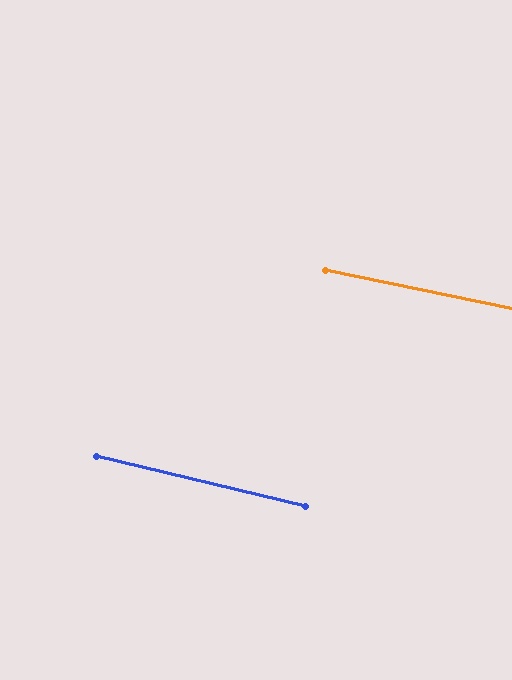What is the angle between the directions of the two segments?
Approximately 2 degrees.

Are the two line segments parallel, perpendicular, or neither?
Parallel — their directions differ by only 1.9°.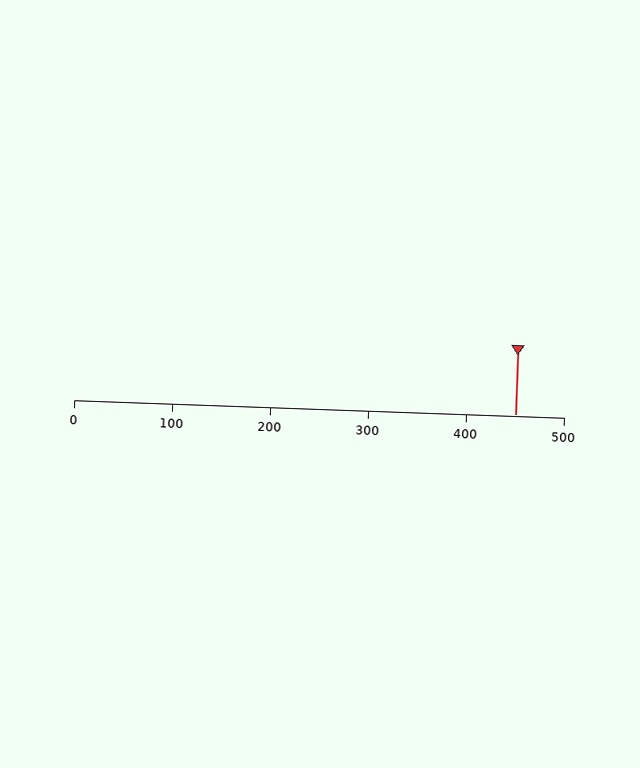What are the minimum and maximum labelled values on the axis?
The axis runs from 0 to 500.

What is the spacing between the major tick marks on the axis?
The major ticks are spaced 100 apart.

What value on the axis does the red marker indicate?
The marker indicates approximately 450.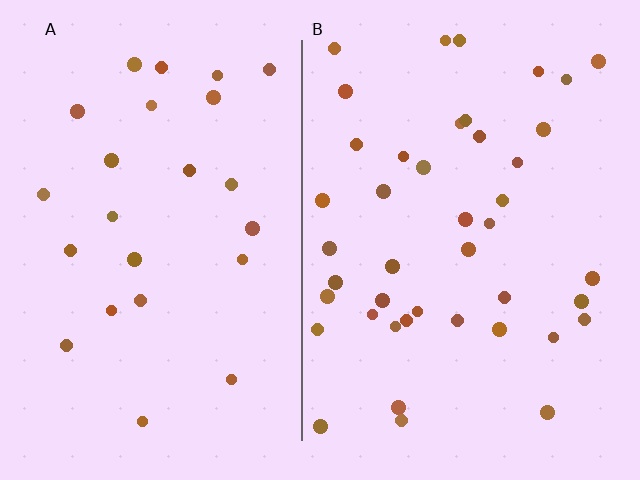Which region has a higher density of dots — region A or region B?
B (the right).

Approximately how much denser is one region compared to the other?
Approximately 1.8× — region B over region A.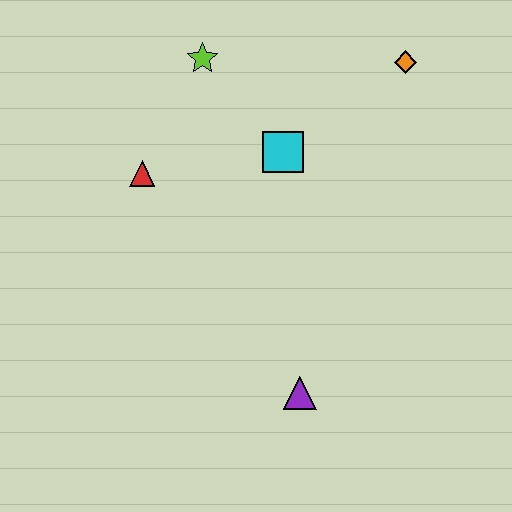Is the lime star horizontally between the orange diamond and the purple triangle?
No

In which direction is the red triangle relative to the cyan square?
The red triangle is to the left of the cyan square.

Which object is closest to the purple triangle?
The cyan square is closest to the purple triangle.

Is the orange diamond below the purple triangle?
No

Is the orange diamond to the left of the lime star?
No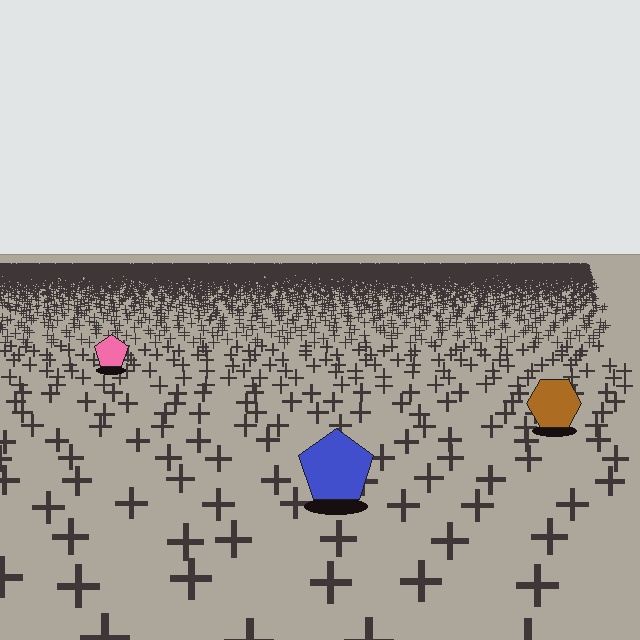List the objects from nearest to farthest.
From nearest to farthest: the blue pentagon, the brown hexagon, the pink pentagon.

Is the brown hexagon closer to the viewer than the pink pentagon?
Yes. The brown hexagon is closer — you can tell from the texture gradient: the ground texture is coarser near it.